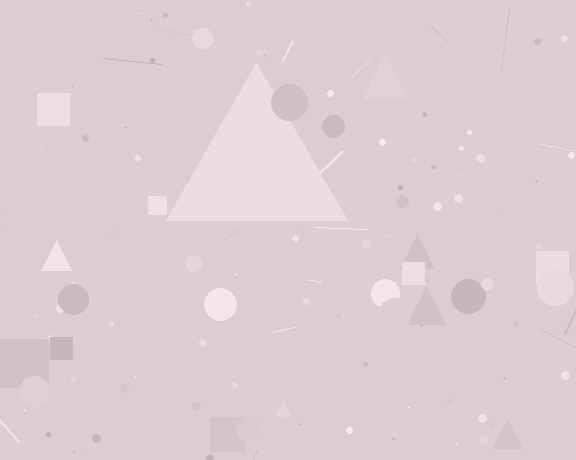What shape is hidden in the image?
A triangle is hidden in the image.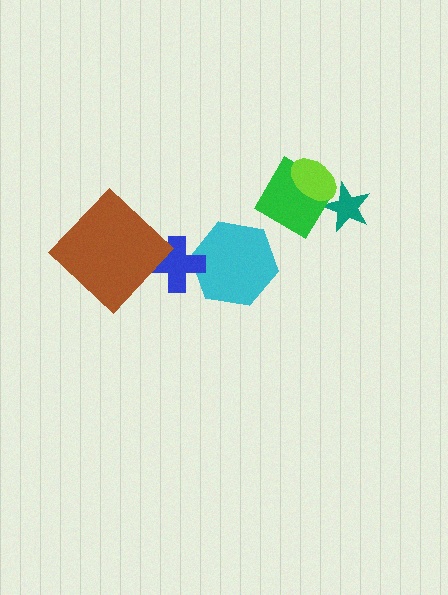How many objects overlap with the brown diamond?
0 objects overlap with the brown diamond.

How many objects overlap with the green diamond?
2 objects overlap with the green diamond.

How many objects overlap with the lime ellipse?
2 objects overlap with the lime ellipse.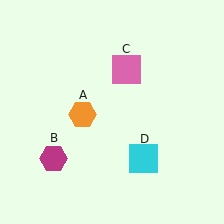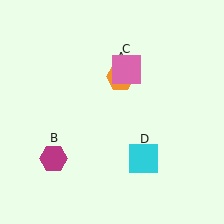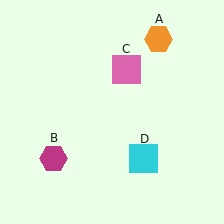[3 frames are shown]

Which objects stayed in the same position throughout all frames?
Magenta hexagon (object B) and pink square (object C) and cyan square (object D) remained stationary.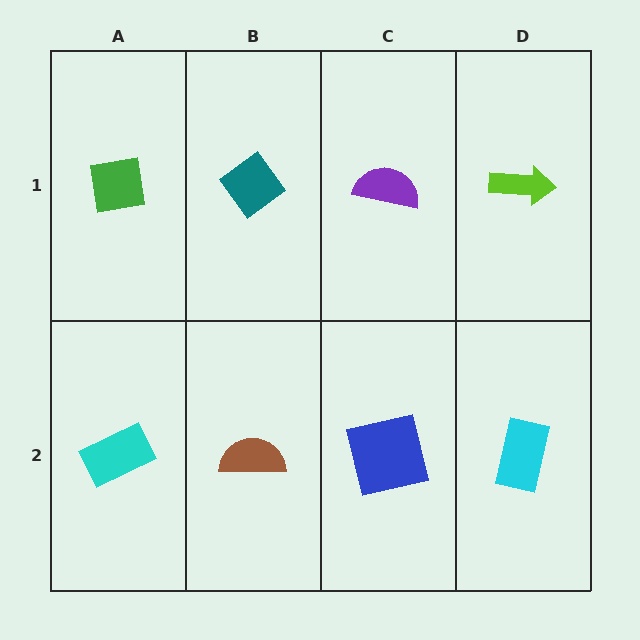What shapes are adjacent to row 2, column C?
A purple semicircle (row 1, column C), a brown semicircle (row 2, column B), a cyan rectangle (row 2, column D).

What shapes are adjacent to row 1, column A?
A cyan rectangle (row 2, column A), a teal diamond (row 1, column B).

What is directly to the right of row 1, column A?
A teal diamond.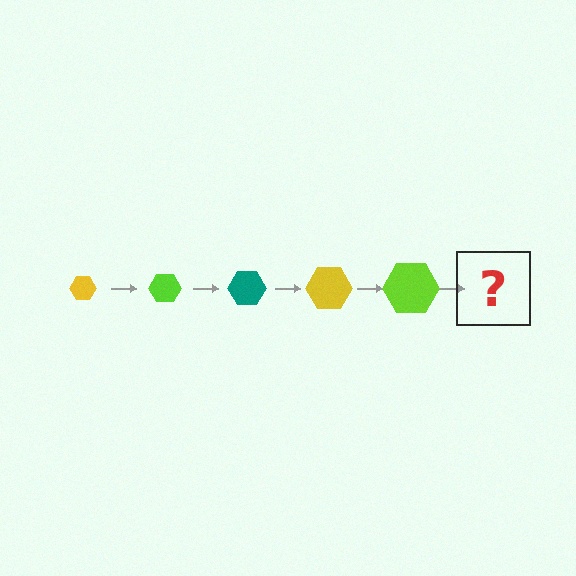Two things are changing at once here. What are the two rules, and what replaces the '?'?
The two rules are that the hexagon grows larger each step and the color cycles through yellow, lime, and teal. The '?' should be a teal hexagon, larger than the previous one.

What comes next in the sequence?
The next element should be a teal hexagon, larger than the previous one.